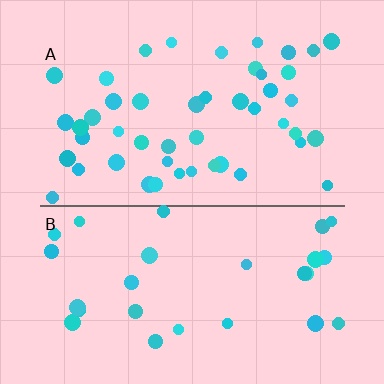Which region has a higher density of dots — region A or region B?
A (the top).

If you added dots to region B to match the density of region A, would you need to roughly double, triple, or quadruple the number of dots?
Approximately double.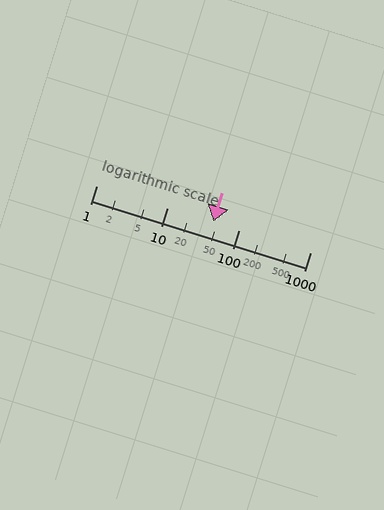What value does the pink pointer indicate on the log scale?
The pointer indicates approximately 44.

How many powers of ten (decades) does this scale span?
The scale spans 3 decades, from 1 to 1000.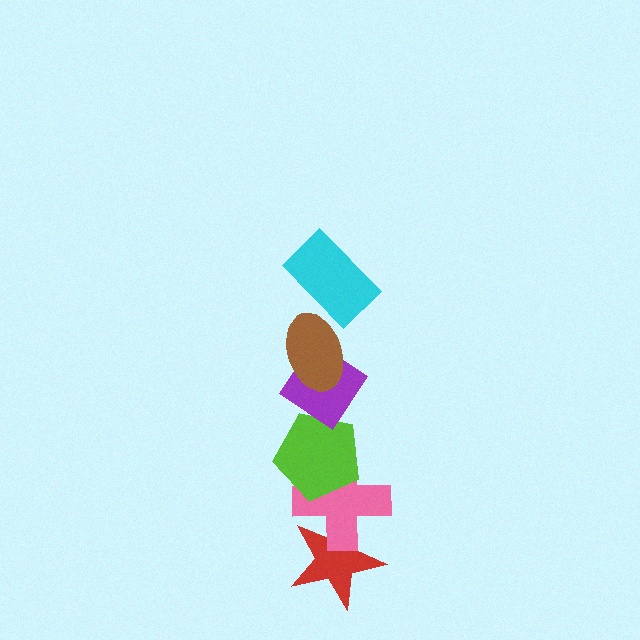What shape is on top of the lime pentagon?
The purple diamond is on top of the lime pentagon.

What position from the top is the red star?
The red star is 6th from the top.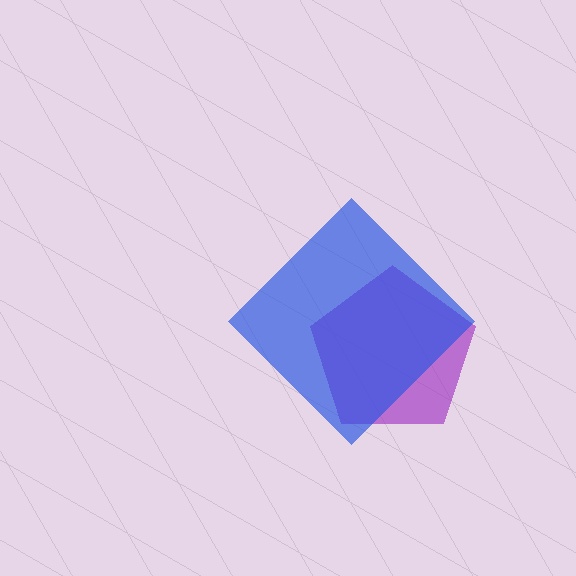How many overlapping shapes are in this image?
There are 2 overlapping shapes in the image.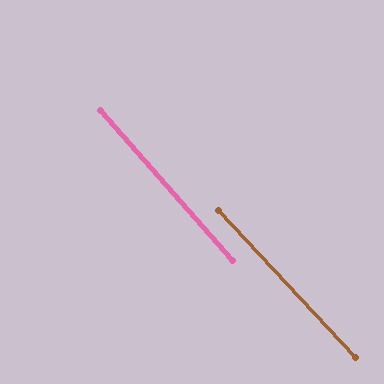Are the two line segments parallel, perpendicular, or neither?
Parallel — their directions differ by only 1.8°.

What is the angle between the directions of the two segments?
Approximately 2 degrees.